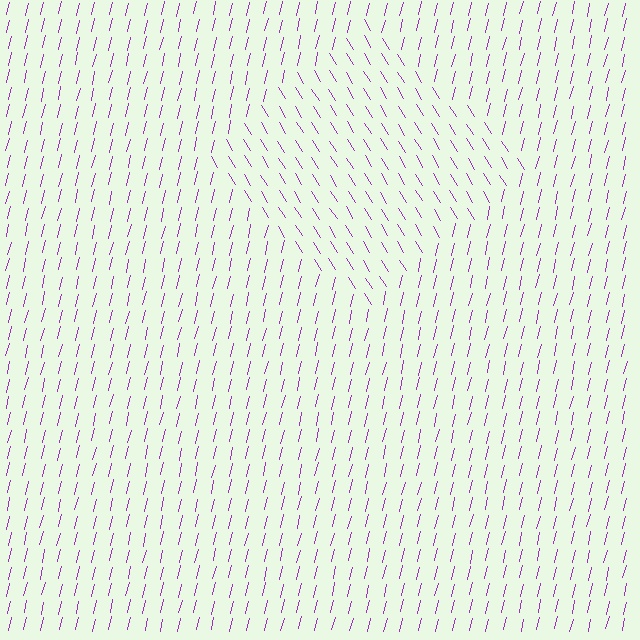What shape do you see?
I see a diamond.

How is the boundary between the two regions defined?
The boundary is defined purely by a change in line orientation (approximately 45 degrees difference). All lines are the same color and thickness.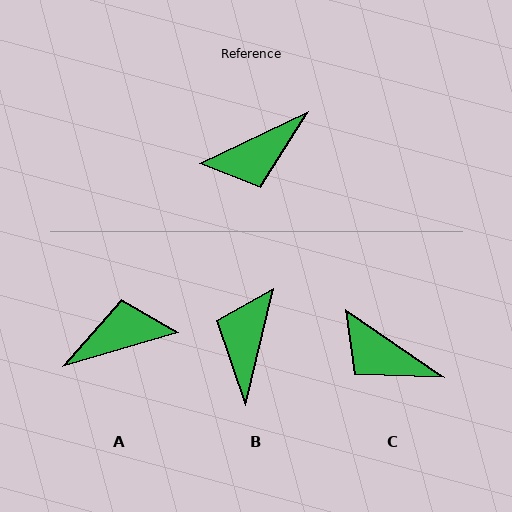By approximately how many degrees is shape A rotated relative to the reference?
Approximately 171 degrees counter-clockwise.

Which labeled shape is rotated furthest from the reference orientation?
A, about 171 degrees away.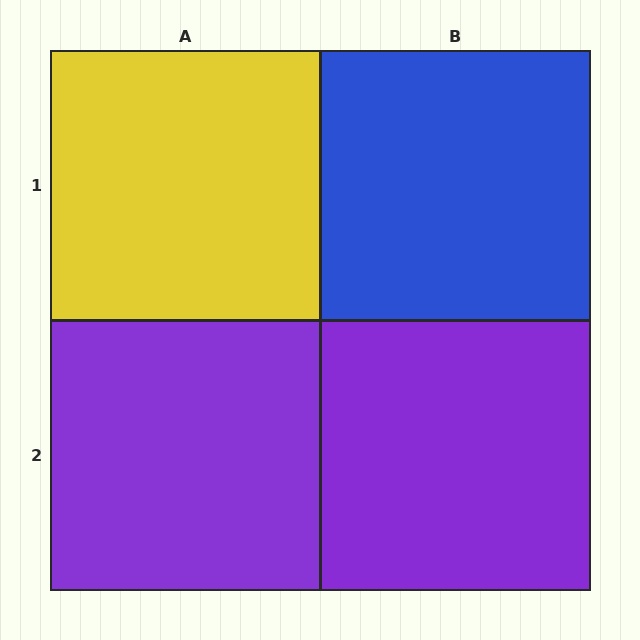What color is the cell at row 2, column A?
Purple.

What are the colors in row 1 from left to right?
Yellow, blue.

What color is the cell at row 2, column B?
Purple.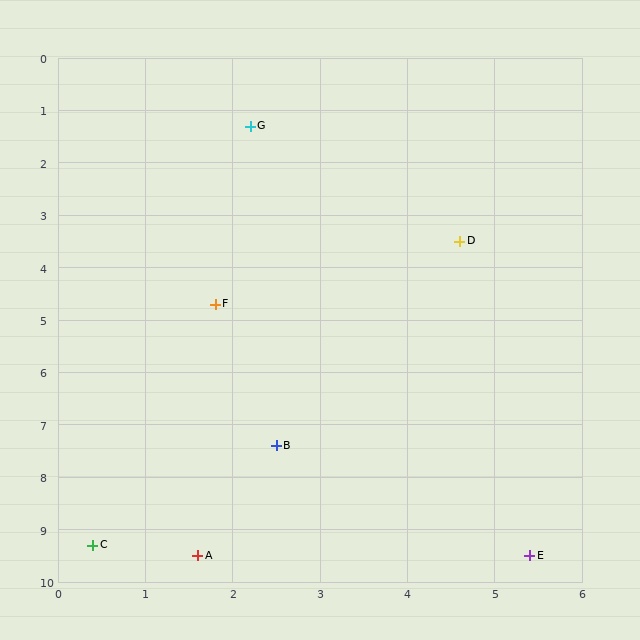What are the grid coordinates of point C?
Point C is at approximately (0.4, 9.3).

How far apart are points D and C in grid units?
Points D and C are about 7.2 grid units apart.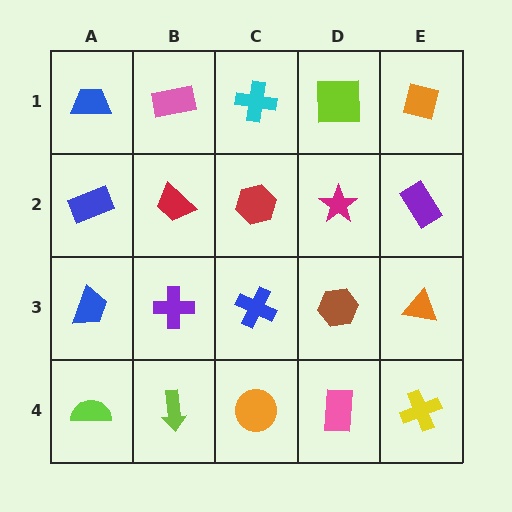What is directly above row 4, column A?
A blue trapezoid.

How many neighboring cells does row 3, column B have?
4.